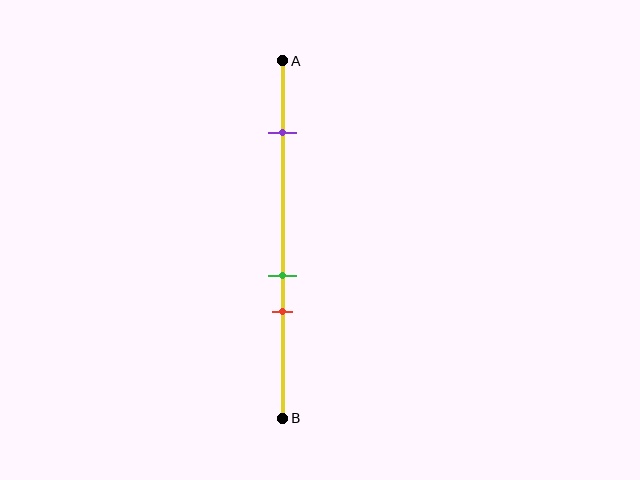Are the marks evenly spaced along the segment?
No, the marks are not evenly spaced.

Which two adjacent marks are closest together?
The green and red marks are the closest adjacent pair.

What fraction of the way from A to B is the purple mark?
The purple mark is approximately 20% (0.2) of the way from A to B.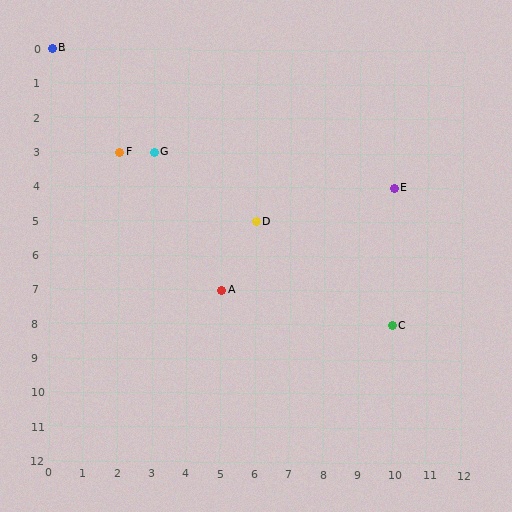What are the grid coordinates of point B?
Point B is at grid coordinates (0, 0).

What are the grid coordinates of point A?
Point A is at grid coordinates (5, 7).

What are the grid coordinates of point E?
Point E is at grid coordinates (10, 4).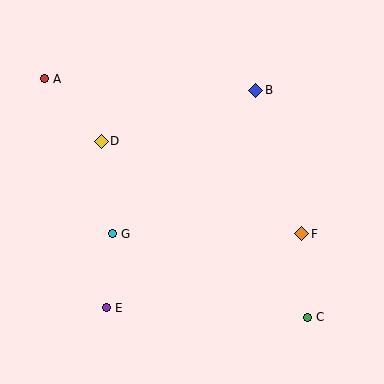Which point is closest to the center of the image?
Point G at (112, 234) is closest to the center.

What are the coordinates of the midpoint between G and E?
The midpoint between G and E is at (109, 271).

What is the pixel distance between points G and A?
The distance between G and A is 169 pixels.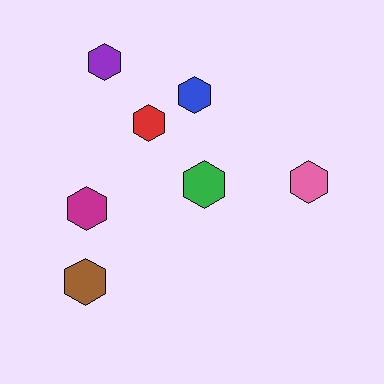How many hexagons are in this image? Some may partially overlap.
There are 7 hexagons.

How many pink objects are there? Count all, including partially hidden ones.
There is 1 pink object.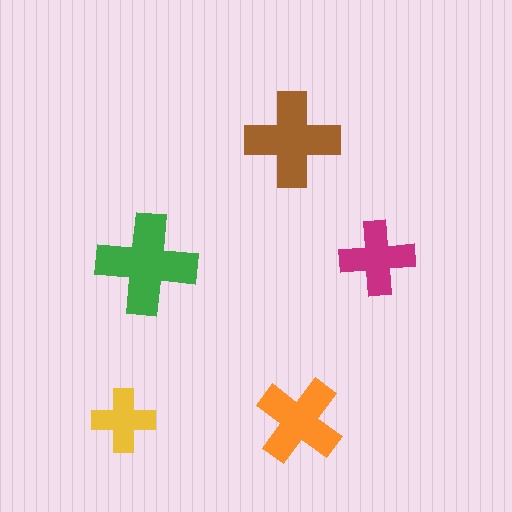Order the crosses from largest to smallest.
the green one, the brown one, the orange one, the magenta one, the yellow one.